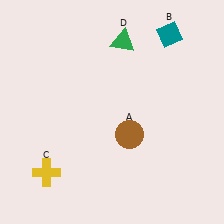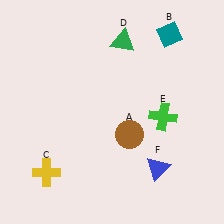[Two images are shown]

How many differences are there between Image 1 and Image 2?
There are 2 differences between the two images.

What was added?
A green cross (E), a blue triangle (F) were added in Image 2.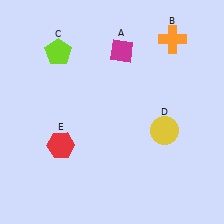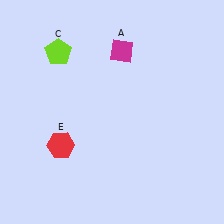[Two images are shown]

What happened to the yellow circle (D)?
The yellow circle (D) was removed in Image 2. It was in the bottom-right area of Image 1.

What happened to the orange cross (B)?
The orange cross (B) was removed in Image 2. It was in the top-right area of Image 1.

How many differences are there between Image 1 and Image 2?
There are 2 differences between the two images.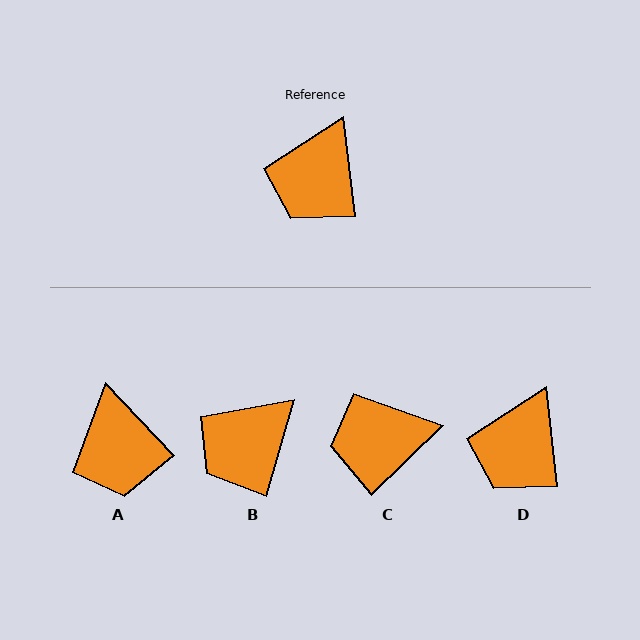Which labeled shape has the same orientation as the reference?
D.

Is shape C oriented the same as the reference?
No, it is off by about 52 degrees.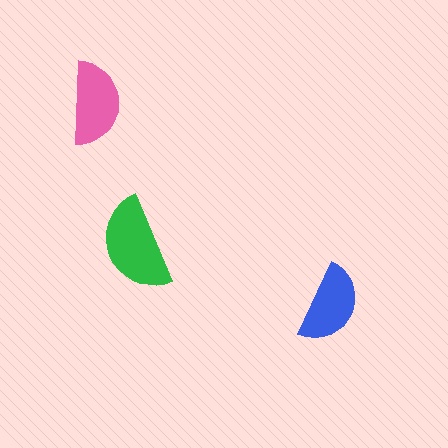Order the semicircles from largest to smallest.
the green one, the pink one, the blue one.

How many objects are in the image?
There are 3 objects in the image.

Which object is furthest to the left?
The pink semicircle is leftmost.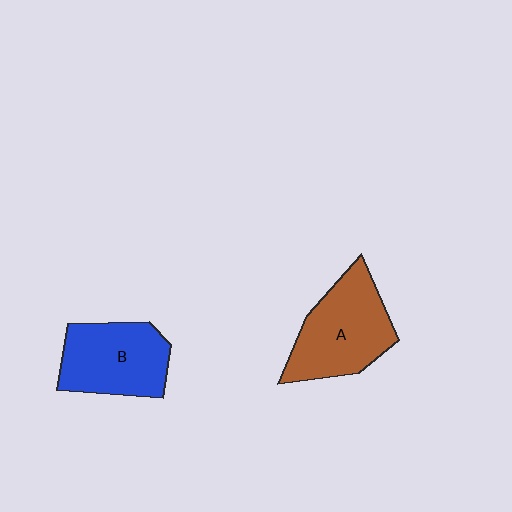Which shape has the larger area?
Shape A (brown).